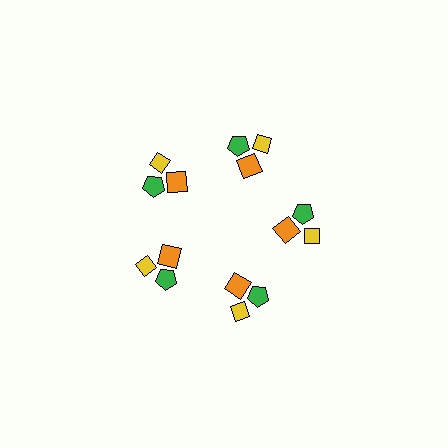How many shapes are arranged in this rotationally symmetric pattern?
There are 15 shapes, arranged in 5 groups of 3.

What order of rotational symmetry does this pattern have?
This pattern has 5-fold rotational symmetry.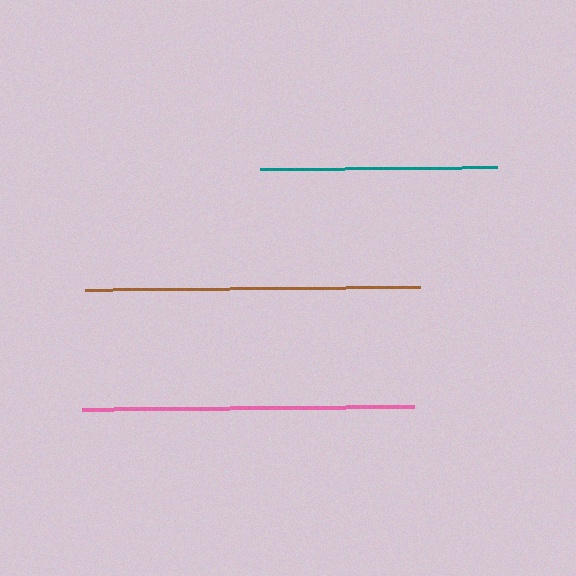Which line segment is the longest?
The brown line is the longest at approximately 335 pixels.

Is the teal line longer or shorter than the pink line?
The pink line is longer than the teal line.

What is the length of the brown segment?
The brown segment is approximately 335 pixels long.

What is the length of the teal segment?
The teal segment is approximately 237 pixels long.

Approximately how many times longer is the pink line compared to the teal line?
The pink line is approximately 1.4 times the length of the teal line.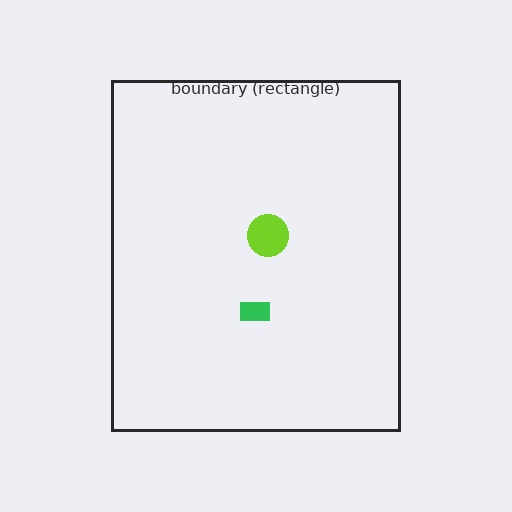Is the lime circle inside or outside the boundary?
Inside.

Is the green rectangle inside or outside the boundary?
Inside.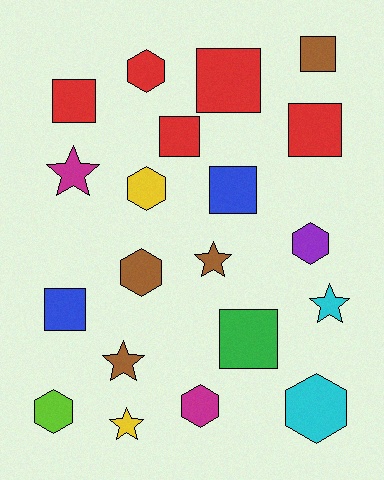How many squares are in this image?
There are 8 squares.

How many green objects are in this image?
There is 1 green object.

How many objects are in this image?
There are 20 objects.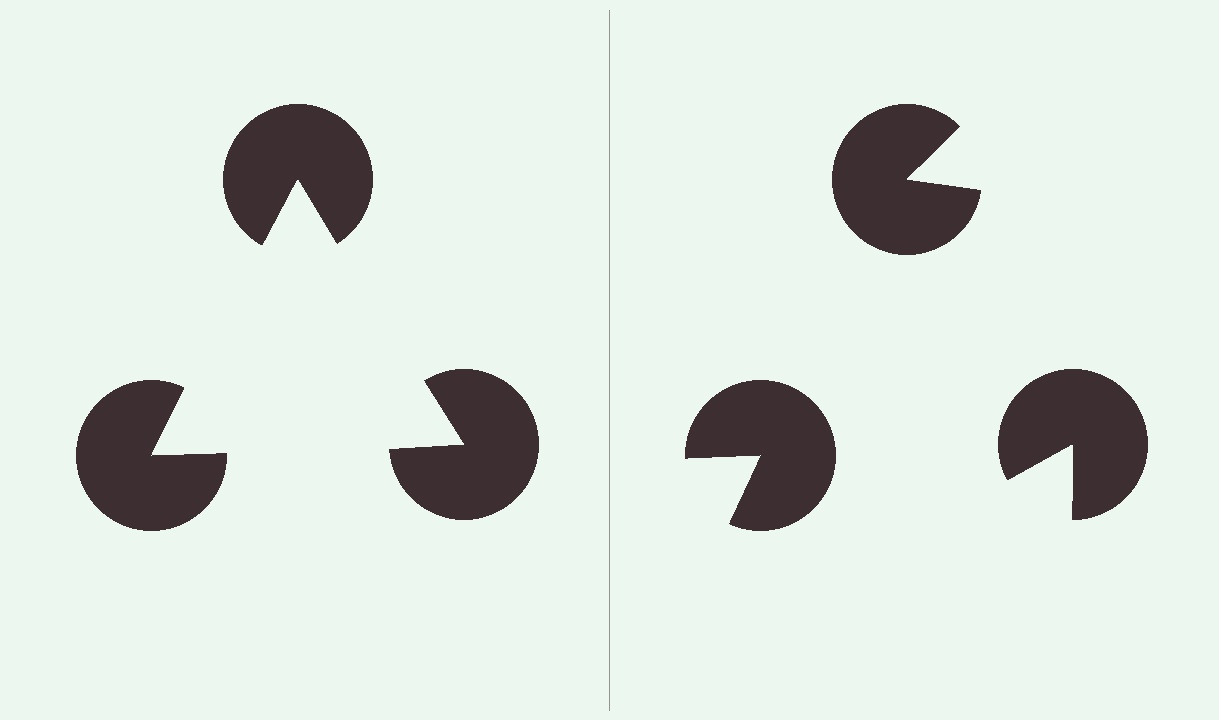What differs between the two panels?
The pac-man discs are positioned identically on both sides; only the wedge orientations differ. On the left they align to a triangle; on the right they are misaligned.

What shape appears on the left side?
An illusory triangle.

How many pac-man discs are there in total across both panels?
6 — 3 on each side.